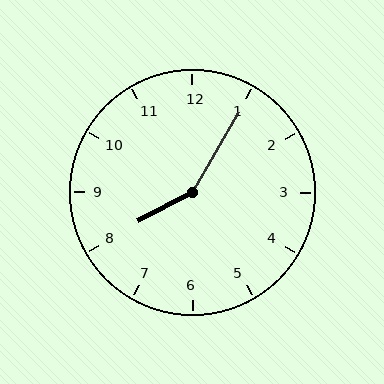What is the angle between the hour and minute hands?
Approximately 148 degrees.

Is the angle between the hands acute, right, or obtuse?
It is obtuse.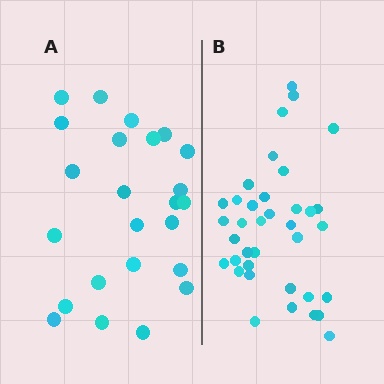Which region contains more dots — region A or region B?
Region B (the right region) has more dots.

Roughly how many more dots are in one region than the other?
Region B has approximately 15 more dots than region A.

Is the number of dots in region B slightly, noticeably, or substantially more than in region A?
Region B has substantially more. The ratio is roughly 1.5 to 1.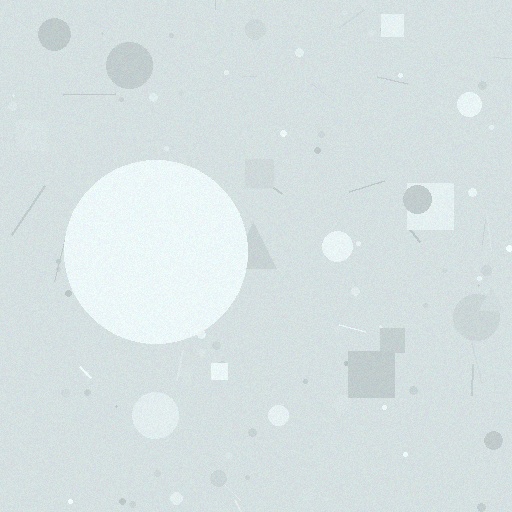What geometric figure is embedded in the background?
A circle is embedded in the background.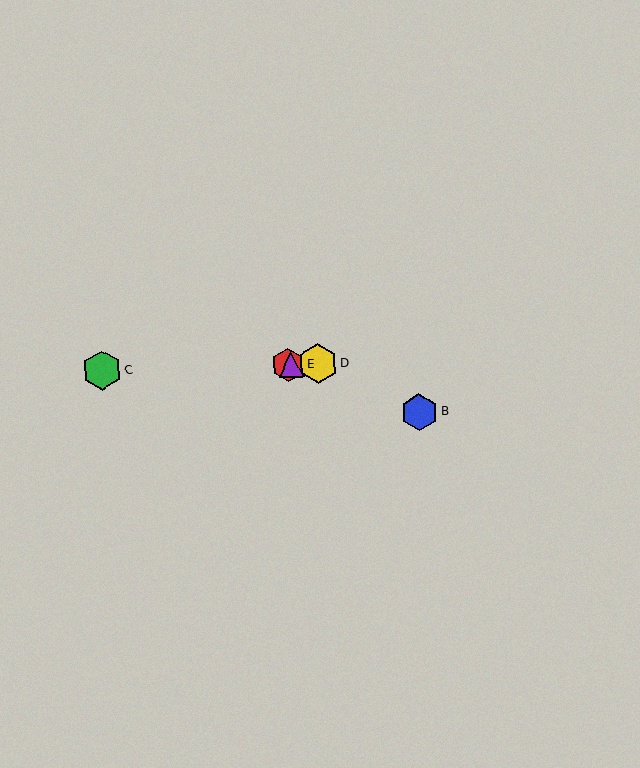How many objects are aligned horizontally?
4 objects (A, C, D, E) are aligned horizontally.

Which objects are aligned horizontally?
Objects A, C, D, E are aligned horizontally.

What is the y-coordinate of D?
Object D is at y≈364.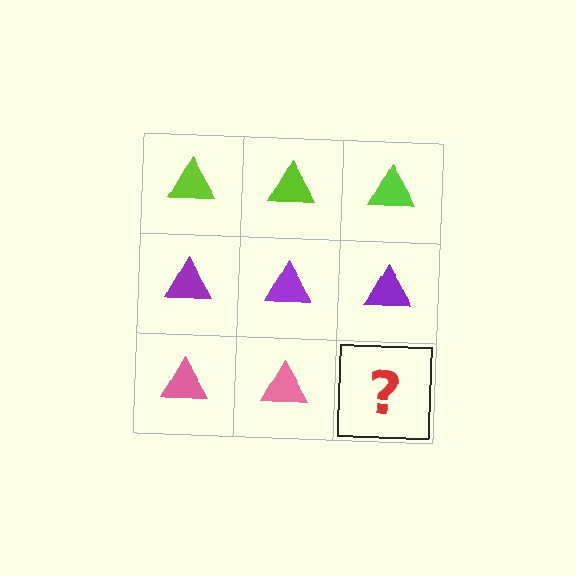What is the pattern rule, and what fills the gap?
The rule is that each row has a consistent color. The gap should be filled with a pink triangle.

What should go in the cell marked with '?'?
The missing cell should contain a pink triangle.